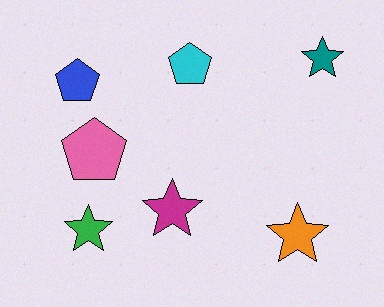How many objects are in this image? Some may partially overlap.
There are 7 objects.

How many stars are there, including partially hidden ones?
There are 4 stars.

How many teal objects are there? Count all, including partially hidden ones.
There is 1 teal object.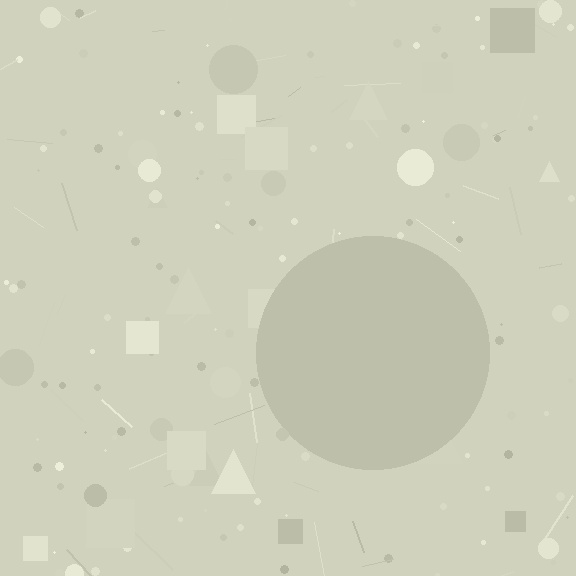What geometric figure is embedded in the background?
A circle is embedded in the background.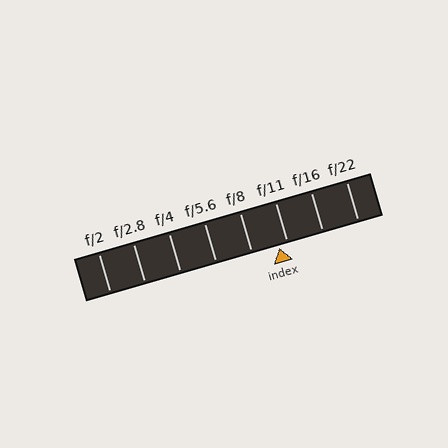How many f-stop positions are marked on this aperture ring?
There are 8 f-stop positions marked.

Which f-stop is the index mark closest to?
The index mark is closest to f/11.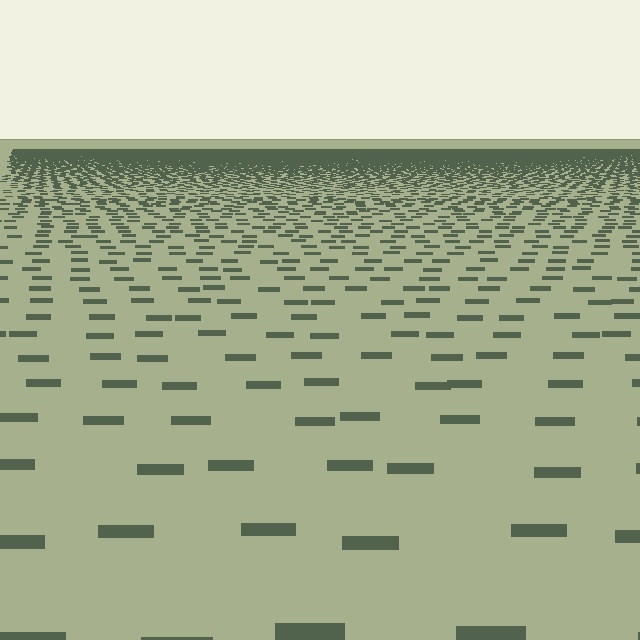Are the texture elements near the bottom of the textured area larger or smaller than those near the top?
Larger. Near the bottom, elements are closer to the viewer and appear at a bigger on-screen size.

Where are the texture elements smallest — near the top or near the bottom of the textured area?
Near the top.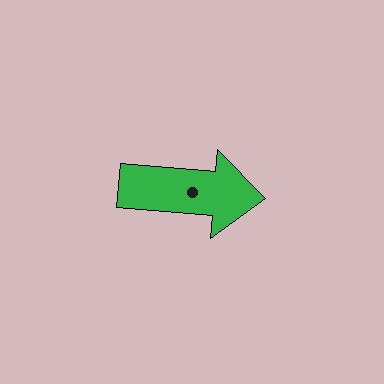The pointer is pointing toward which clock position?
Roughly 3 o'clock.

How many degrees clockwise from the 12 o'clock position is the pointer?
Approximately 95 degrees.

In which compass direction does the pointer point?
East.